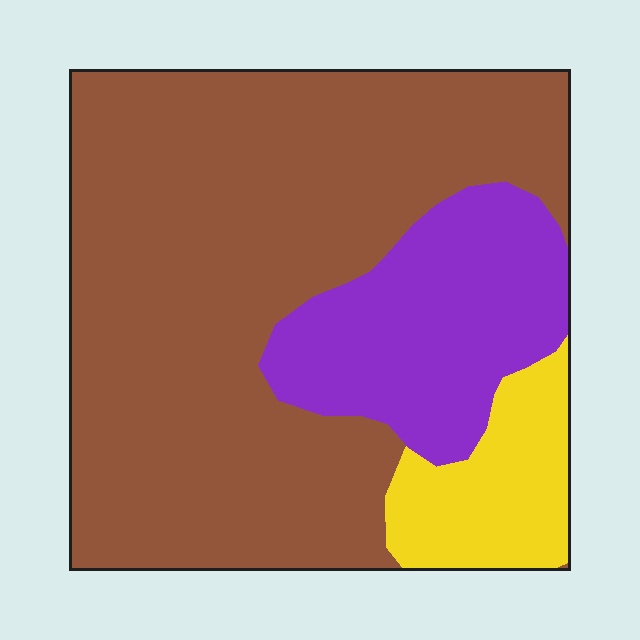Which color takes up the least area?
Yellow, at roughly 10%.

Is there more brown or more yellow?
Brown.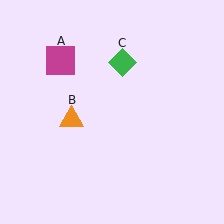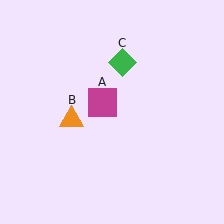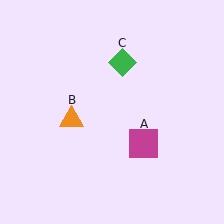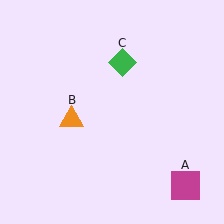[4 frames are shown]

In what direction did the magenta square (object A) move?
The magenta square (object A) moved down and to the right.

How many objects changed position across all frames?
1 object changed position: magenta square (object A).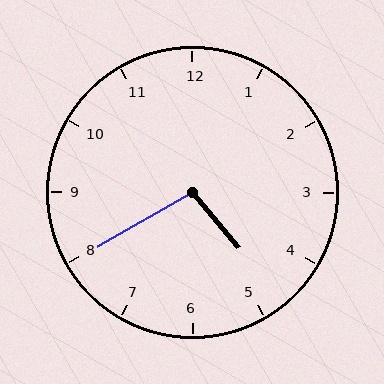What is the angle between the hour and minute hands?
Approximately 100 degrees.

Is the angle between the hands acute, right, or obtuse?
It is obtuse.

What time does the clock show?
4:40.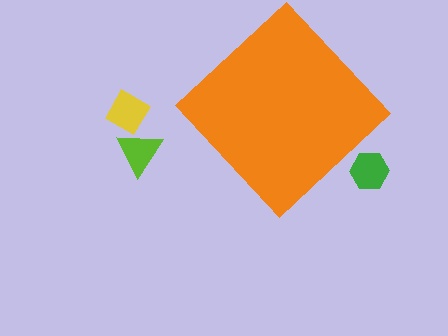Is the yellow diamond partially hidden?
No, the yellow diamond is fully visible.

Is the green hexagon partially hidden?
Yes, the green hexagon is partially hidden behind the orange diamond.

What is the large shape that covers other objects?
An orange diamond.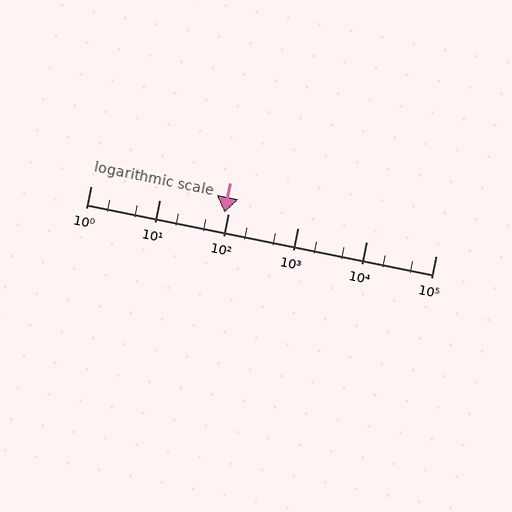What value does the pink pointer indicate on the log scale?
The pointer indicates approximately 87.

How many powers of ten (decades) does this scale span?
The scale spans 5 decades, from 1 to 100000.